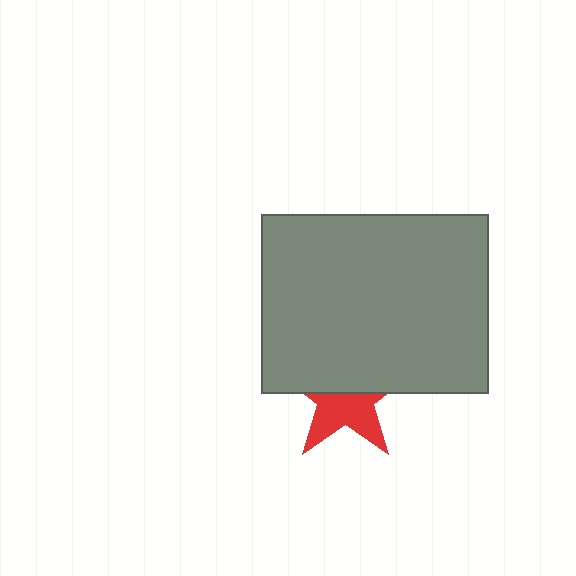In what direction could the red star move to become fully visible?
The red star could move down. That would shift it out from behind the gray rectangle entirely.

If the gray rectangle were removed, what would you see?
You would see the complete red star.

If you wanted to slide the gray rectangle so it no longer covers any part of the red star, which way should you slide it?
Slide it up — that is the most direct way to separate the two shapes.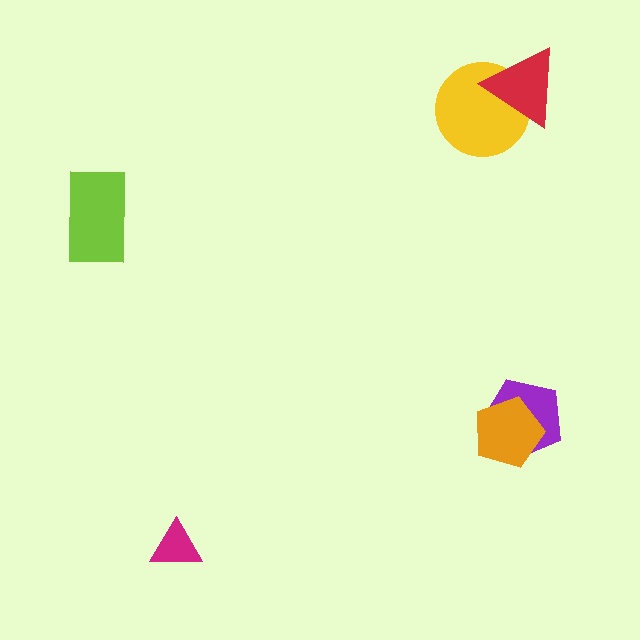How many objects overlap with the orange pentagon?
1 object overlaps with the orange pentagon.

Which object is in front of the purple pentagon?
The orange pentagon is in front of the purple pentagon.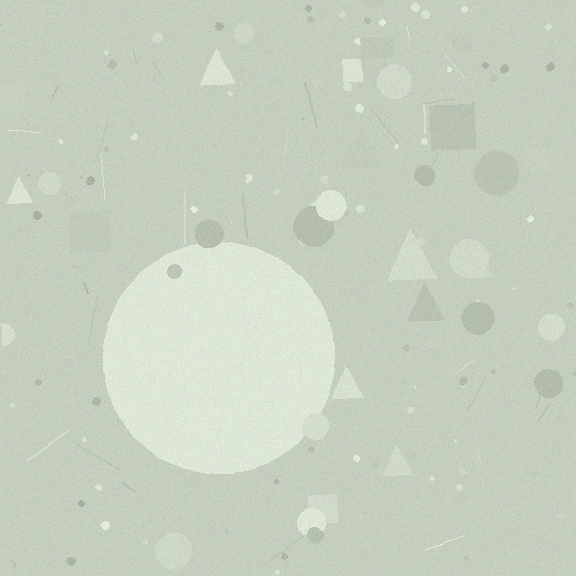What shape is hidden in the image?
A circle is hidden in the image.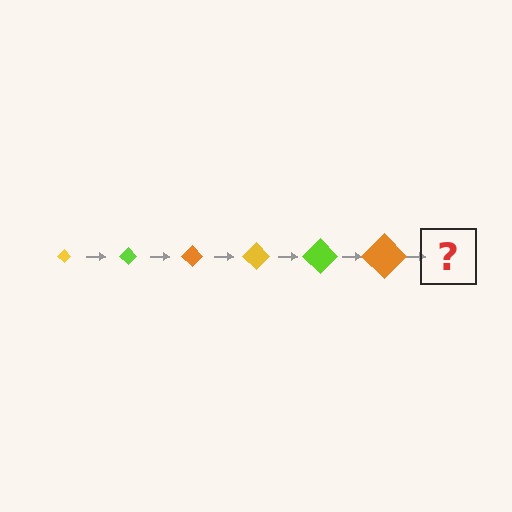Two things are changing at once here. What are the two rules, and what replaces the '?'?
The two rules are that the diamond grows larger each step and the color cycles through yellow, lime, and orange. The '?' should be a yellow diamond, larger than the previous one.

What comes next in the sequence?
The next element should be a yellow diamond, larger than the previous one.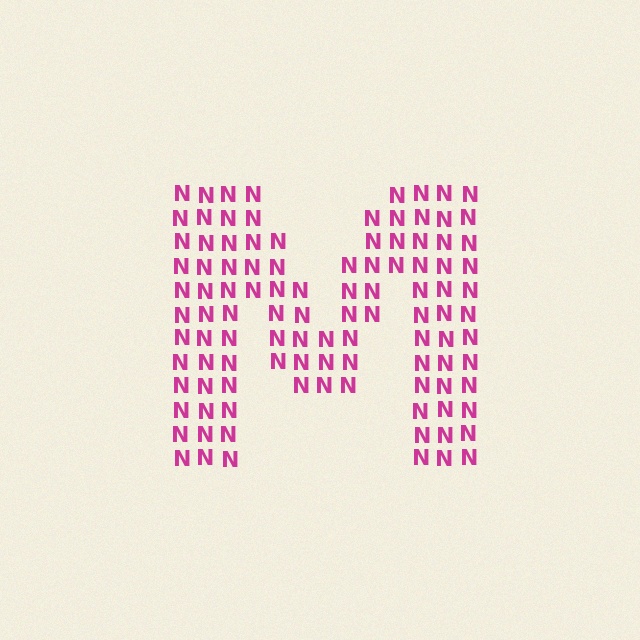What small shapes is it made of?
It is made of small letter N's.